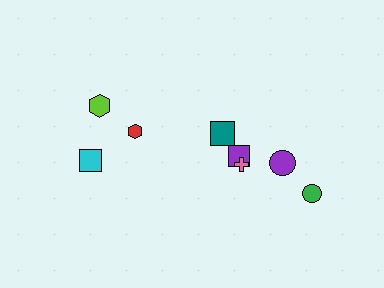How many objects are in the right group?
There are 5 objects.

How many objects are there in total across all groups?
There are 8 objects.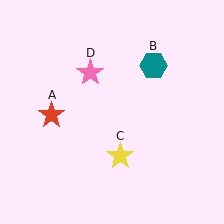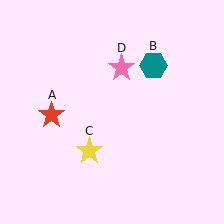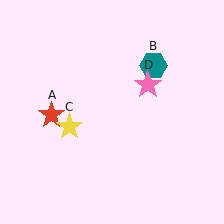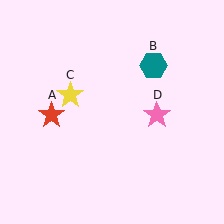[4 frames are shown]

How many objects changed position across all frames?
2 objects changed position: yellow star (object C), pink star (object D).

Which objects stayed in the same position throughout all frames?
Red star (object A) and teal hexagon (object B) remained stationary.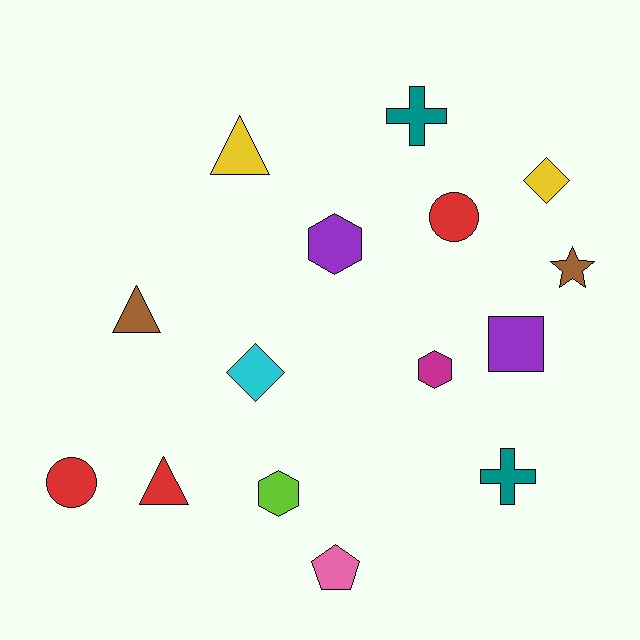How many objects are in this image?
There are 15 objects.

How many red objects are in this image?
There are 3 red objects.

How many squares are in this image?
There is 1 square.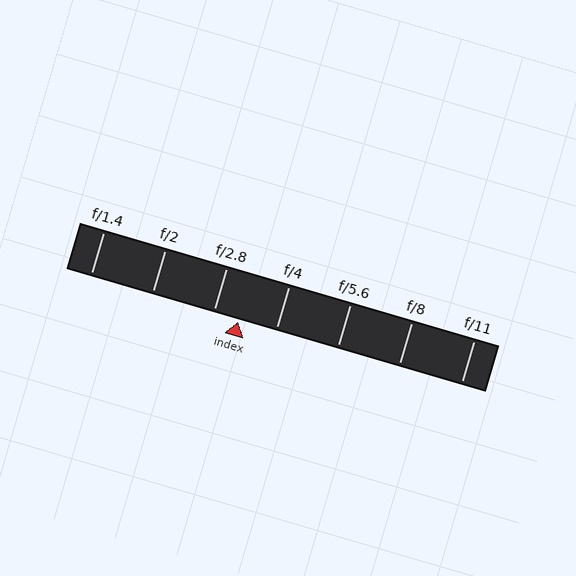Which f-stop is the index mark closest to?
The index mark is closest to f/2.8.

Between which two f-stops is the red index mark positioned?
The index mark is between f/2.8 and f/4.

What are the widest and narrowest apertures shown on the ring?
The widest aperture shown is f/1.4 and the narrowest is f/11.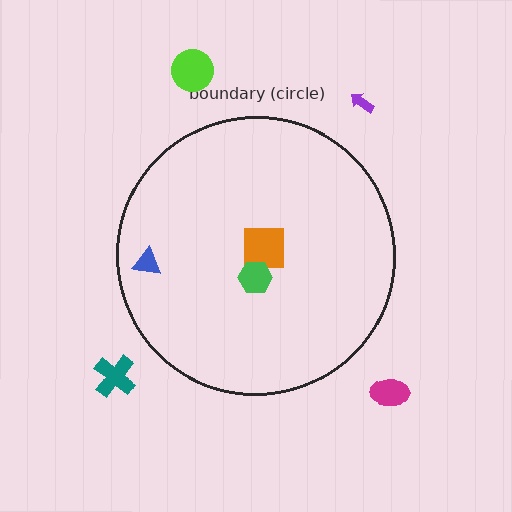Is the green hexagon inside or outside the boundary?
Inside.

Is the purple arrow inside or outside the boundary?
Outside.